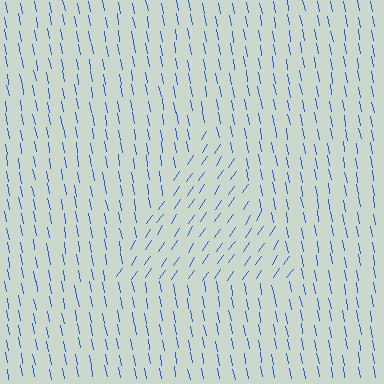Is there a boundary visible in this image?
Yes, there is a texture boundary formed by a change in line orientation.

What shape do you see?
I see a triangle.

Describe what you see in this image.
The image is filled with small blue line segments. A triangle region in the image has lines oriented differently from the surrounding lines, creating a visible texture boundary.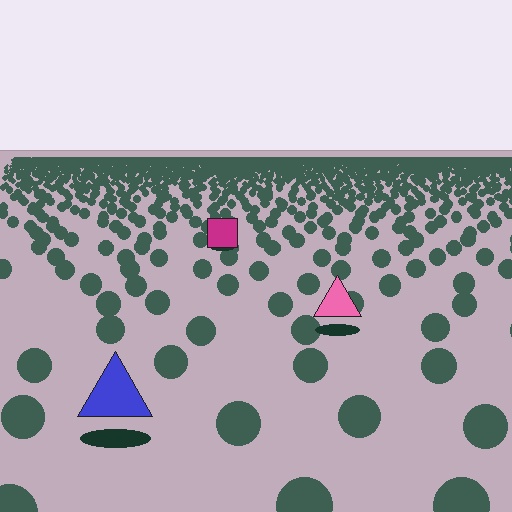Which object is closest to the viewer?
The blue triangle is closest. The texture marks near it are larger and more spread out.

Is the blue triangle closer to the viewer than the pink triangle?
Yes. The blue triangle is closer — you can tell from the texture gradient: the ground texture is coarser near it.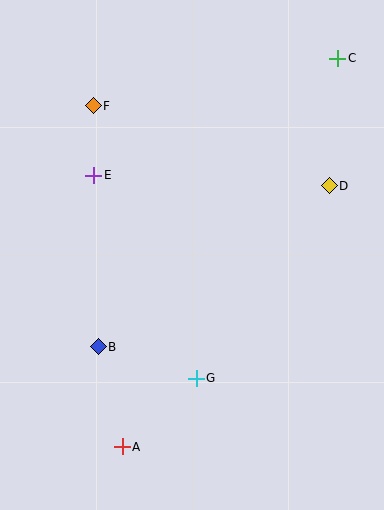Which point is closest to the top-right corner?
Point C is closest to the top-right corner.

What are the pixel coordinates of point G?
Point G is at (196, 378).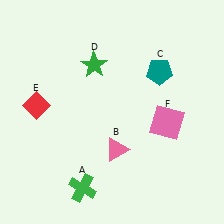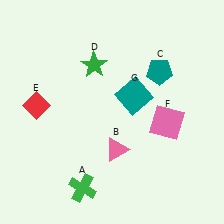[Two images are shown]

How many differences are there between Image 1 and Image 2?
There is 1 difference between the two images.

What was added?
A teal square (G) was added in Image 2.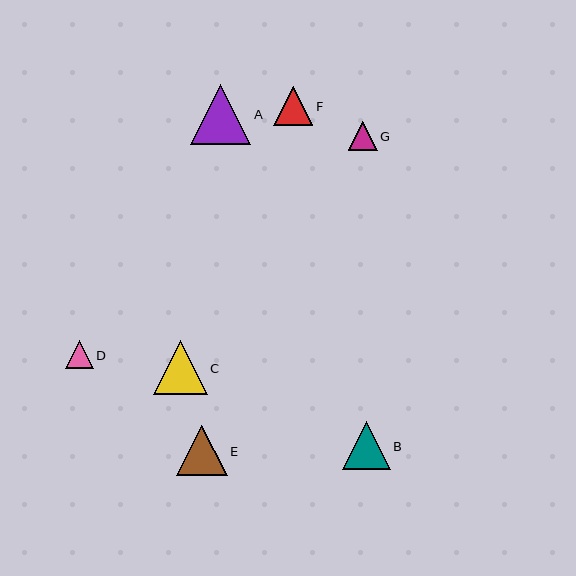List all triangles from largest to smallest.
From largest to smallest: A, C, E, B, F, G, D.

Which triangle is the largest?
Triangle A is the largest with a size of approximately 60 pixels.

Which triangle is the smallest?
Triangle D is the smallest with a size of approximately 27 pixels.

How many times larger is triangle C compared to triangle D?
Triangle C is approximately 2.0 times the size of triangle D.